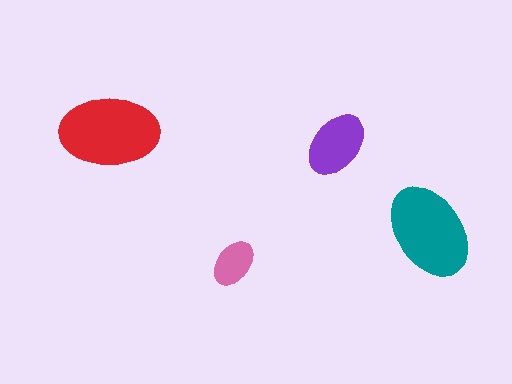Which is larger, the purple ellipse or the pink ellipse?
The purple one.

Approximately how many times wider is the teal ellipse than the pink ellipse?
About 2 times wider.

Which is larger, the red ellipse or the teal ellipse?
The red one.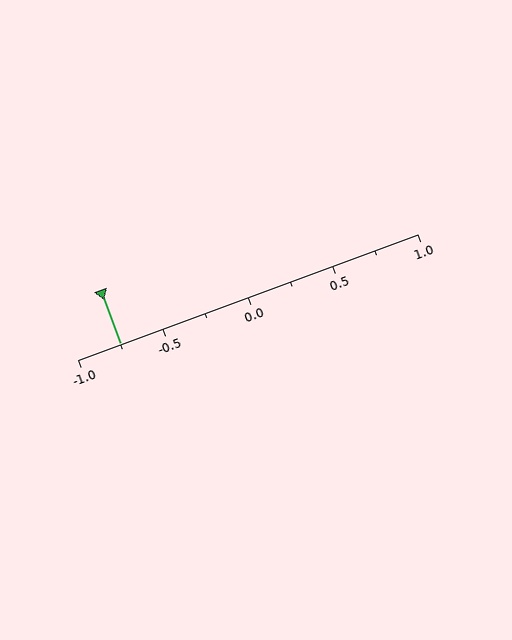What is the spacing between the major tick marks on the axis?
The major ticks are spaced 0.5 apart.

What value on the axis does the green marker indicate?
The marker indicates approximately -0.75.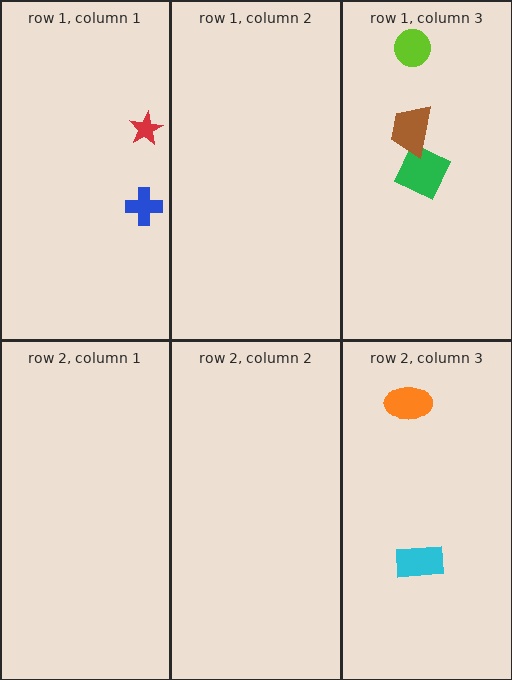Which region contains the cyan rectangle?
The row 2, column 3 region.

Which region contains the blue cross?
The row 1, column 1 region.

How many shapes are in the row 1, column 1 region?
2.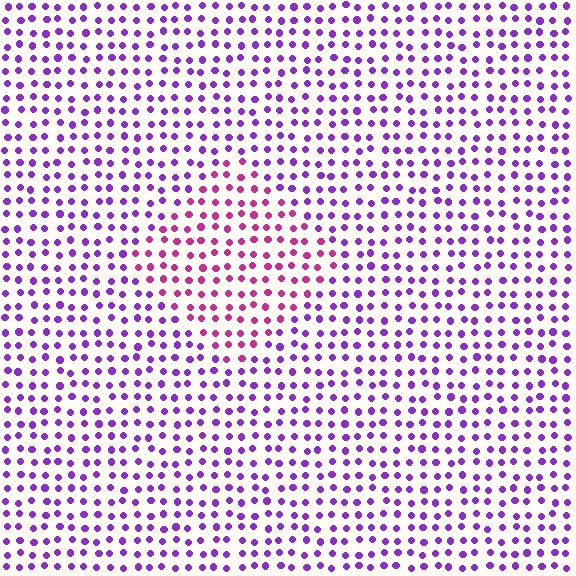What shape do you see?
I see a diamond.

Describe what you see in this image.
The image is filled with small purple elements in a uniform arrangement. A diamond-shaped region is visible where the elements are tinted to a slightly different hue, forming a subtle color boundary.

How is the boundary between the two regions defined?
The boundary is defined purely by a slight shift in hue (about 44 degrees). Spacing, size, and orientation are identical on both sides.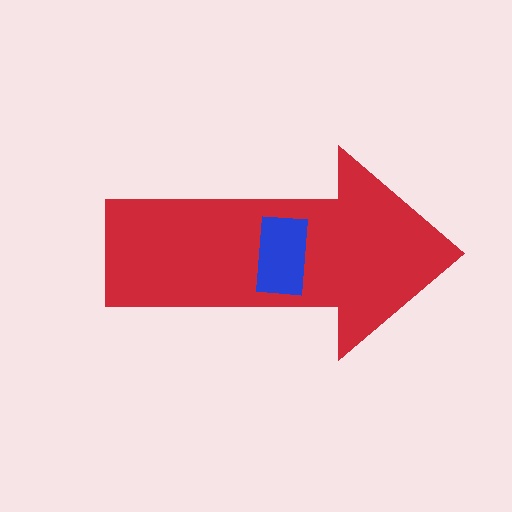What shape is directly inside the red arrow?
The blue rectangle.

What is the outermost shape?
The red arrow.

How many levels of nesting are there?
2.